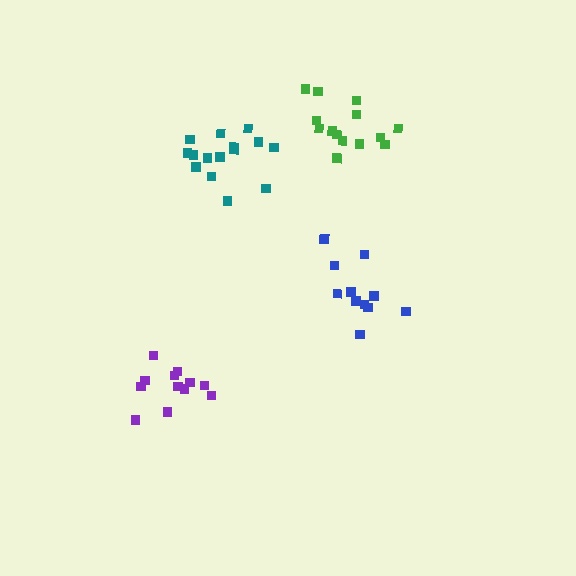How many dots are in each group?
Group 1: 14 dots, Group 2: 15 dots, Group 3: 12 dots, Group 4: 11 dots (52 total).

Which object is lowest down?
The purple cluster is bottommost.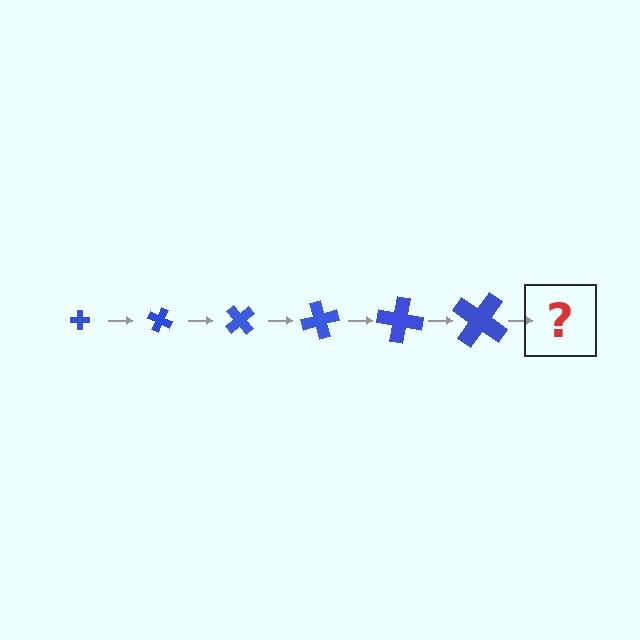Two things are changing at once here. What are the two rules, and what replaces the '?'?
The two rules are that the cross grows larger each step and it rotates 25 degrees each step. The '?' should be a cross, larger than the previous one and rotated 150 degrees from the start.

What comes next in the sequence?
The next element should be a cross, larger than the previous one and rotated 150 degrees from the start.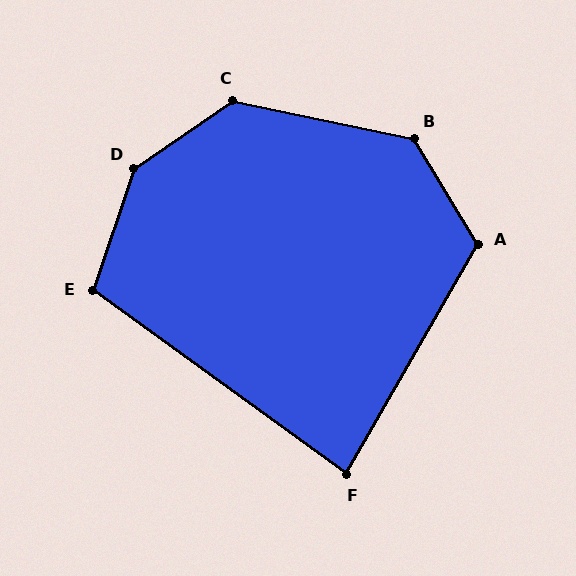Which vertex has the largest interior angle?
D, at approximately 143 degrees.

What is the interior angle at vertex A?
Approximately 119 degrees (obtuse).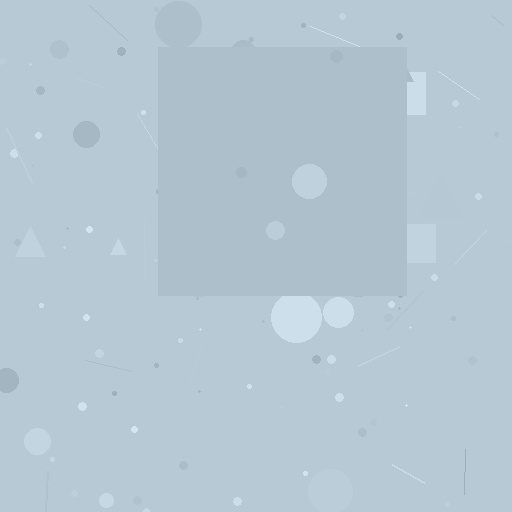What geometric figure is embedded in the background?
A square is embedded in the background.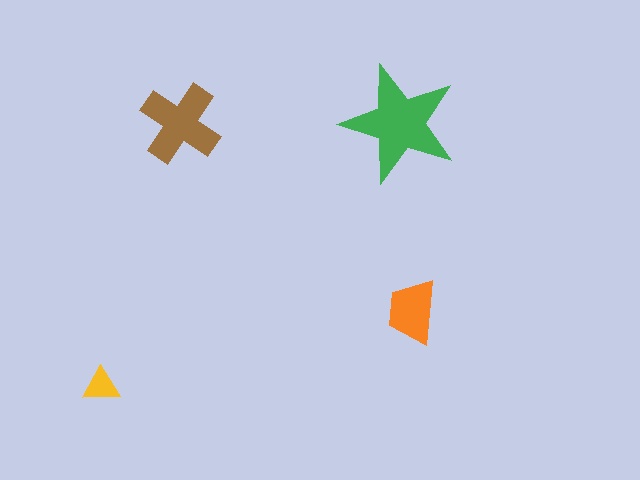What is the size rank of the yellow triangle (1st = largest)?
4th.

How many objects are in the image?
There are 4 objects in the image.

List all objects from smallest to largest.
The yellow triangle, the orange trapezoid, the brown cross, the green star.